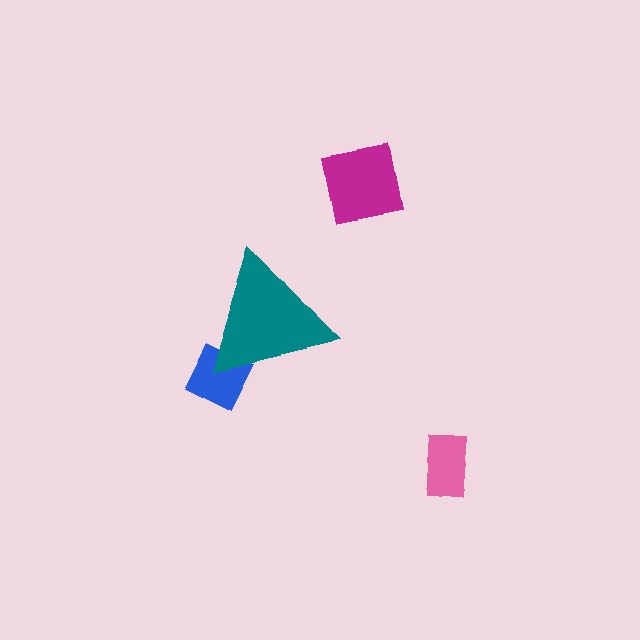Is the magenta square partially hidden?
No, the magenta square is fully visible.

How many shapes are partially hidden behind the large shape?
1 shape is partially hidden.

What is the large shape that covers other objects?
A teal triangle.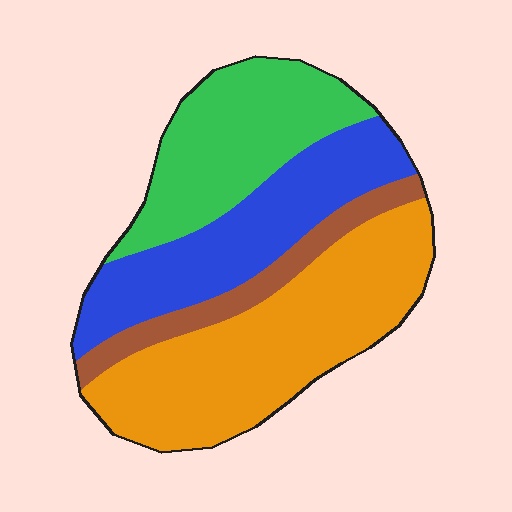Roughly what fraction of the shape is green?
Green takes up about one quarter (1/4) of the shape.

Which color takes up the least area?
Brown, at roughly 10%.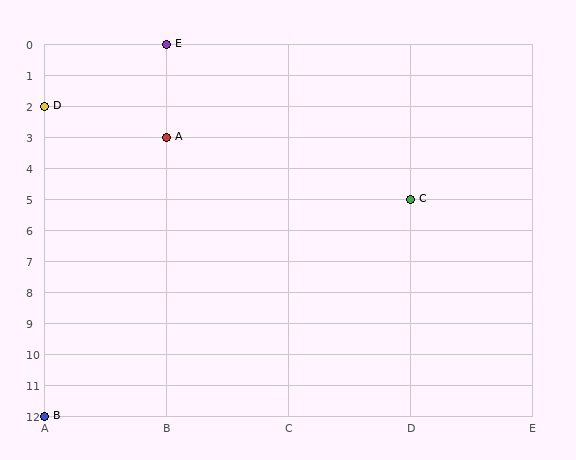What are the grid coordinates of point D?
Point D is at grid coordinates (A, 2).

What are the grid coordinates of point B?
Point B is at grid coordinates (A, 12).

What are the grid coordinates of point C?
Point C is at grid coordinates (D, 5).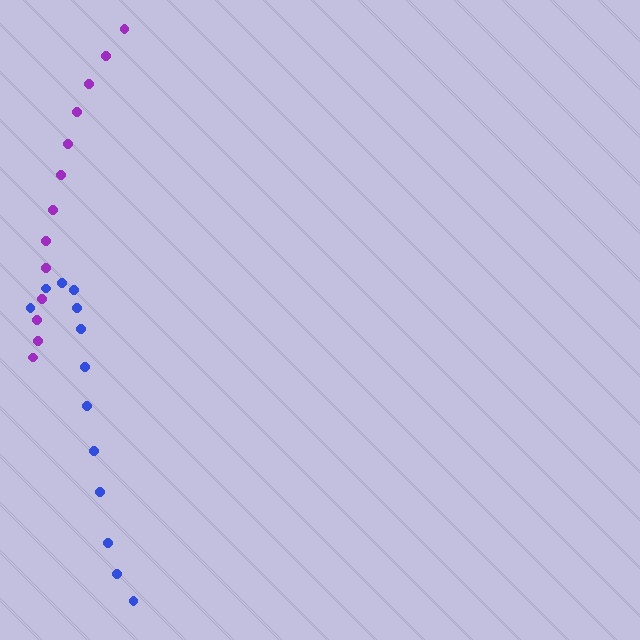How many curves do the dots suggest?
There are 2 distinct paths.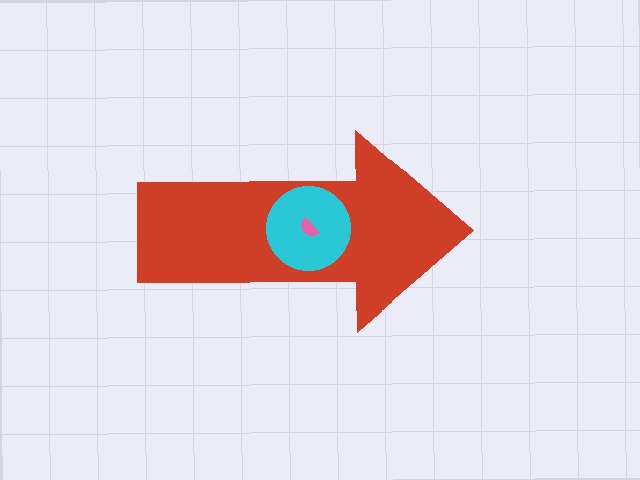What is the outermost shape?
The red arrow.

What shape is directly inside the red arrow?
The cyan circle.